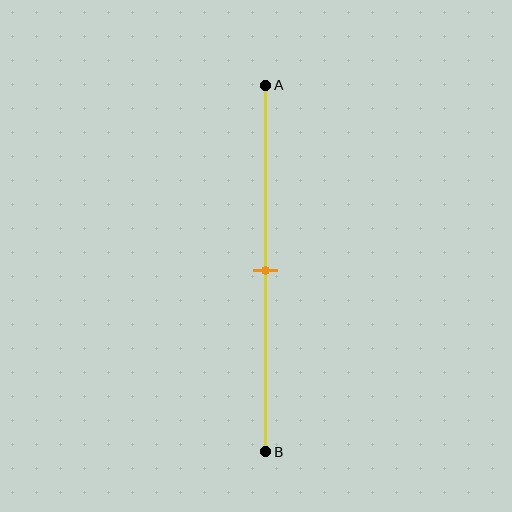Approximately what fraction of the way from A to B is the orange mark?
The orange mark is approximately 50% of the way from A to B.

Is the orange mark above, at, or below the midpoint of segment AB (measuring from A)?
The orange mark is approximately at the midpoint of segment AB.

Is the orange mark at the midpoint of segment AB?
Yes, the mark is approximately at the midpoint.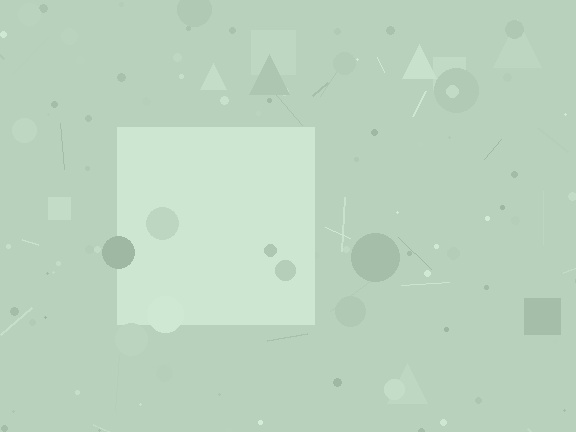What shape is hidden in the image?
A square is hidden in the image.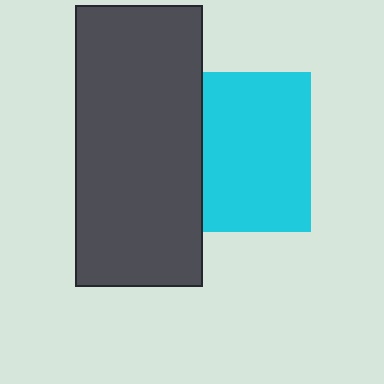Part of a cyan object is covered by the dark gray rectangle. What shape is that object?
It is a square.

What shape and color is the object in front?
The object in front is a dark gray rectangle.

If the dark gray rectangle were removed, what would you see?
You would see the complete cyan square.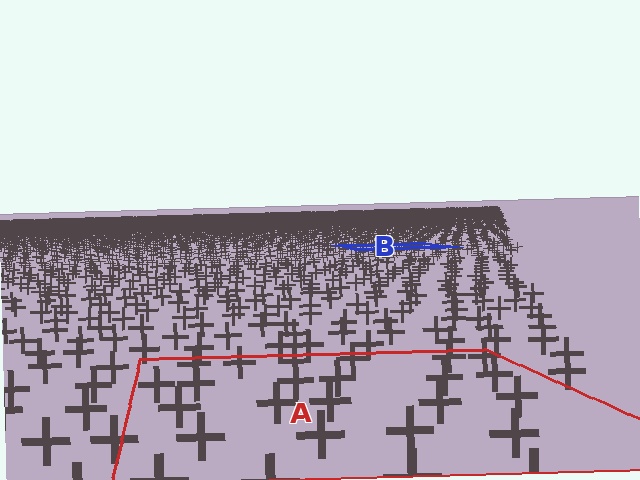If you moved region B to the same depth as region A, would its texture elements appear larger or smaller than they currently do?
They would appear larger. At a closer depth, the same texture elements are projected at a bigger on-screen size.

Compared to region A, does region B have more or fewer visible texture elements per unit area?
Region B has more texture elements per unit area — they are packed more densely because it is farther away.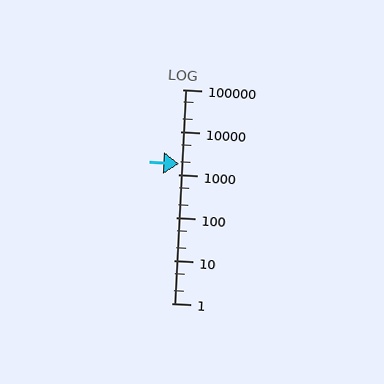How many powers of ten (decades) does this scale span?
The scale spans 5 decades, from 1 to 100000.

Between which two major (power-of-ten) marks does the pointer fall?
The pointer is between 1000 and 10000.